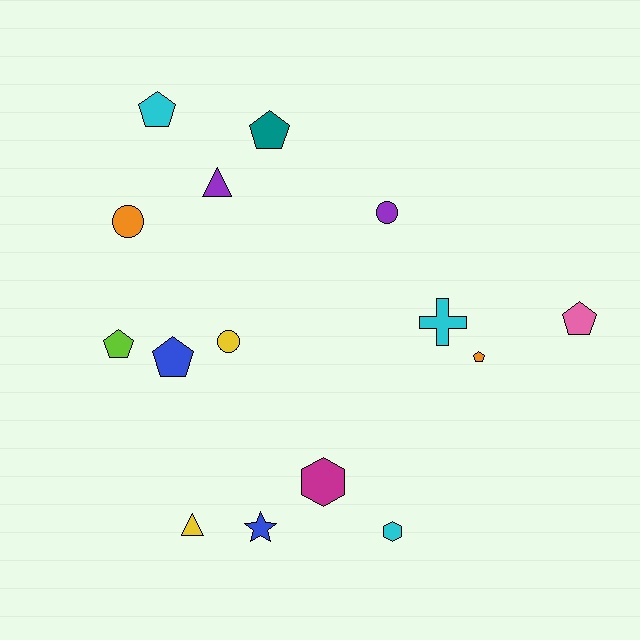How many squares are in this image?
There are no squares.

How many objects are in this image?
There are 15 objects.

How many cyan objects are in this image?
There are 3 cyan objects.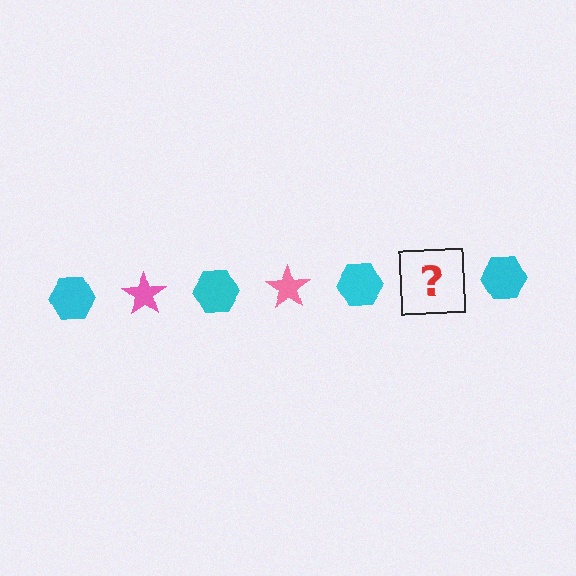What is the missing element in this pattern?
The missing element is a pink star.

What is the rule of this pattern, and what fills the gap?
The rule is that the pattern alternates between cyan hexagon and pink star. The gap should be filled with a pink star.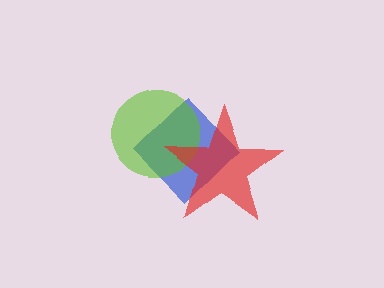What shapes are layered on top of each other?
The layered shapes are: a blue diamond, a lime circle, a red star.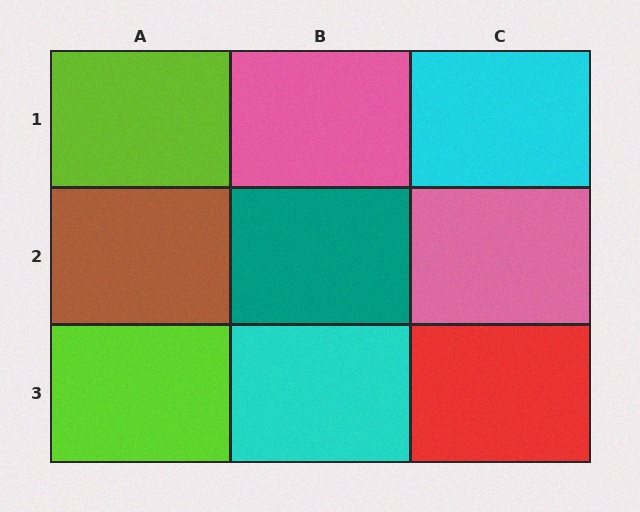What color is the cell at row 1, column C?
Cyan.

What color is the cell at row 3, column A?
Lime.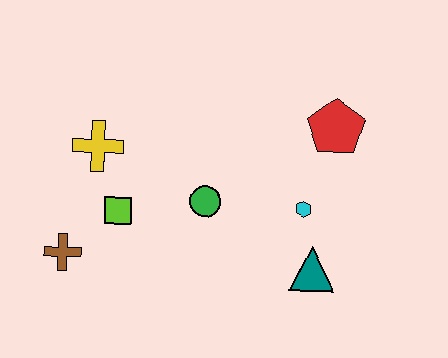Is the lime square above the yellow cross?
No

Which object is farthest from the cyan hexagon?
The brown cross is farthest from the cyan hexagon.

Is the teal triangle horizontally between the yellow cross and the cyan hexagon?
No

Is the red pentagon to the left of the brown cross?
No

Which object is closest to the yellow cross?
The lime square is closest to the yellow cross.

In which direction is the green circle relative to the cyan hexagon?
The green circle is to the left of the cyan hexagon.